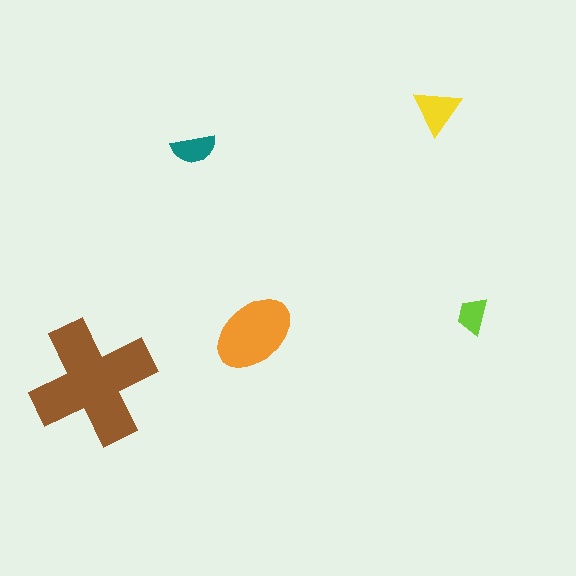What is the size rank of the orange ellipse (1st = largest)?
2nd.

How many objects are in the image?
There are 5 objects in the image.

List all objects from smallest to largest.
The lime trapezoid, the teal semicircle, the yellow triangle, the orange ellipse, the brown cross.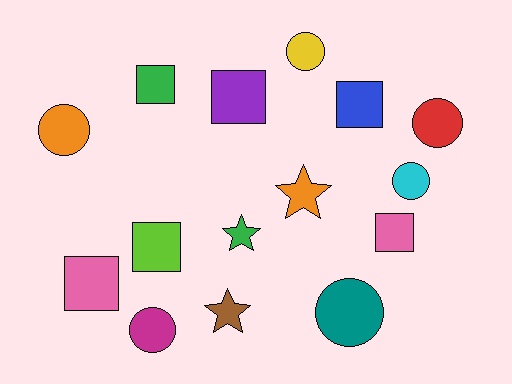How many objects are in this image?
There are 15 objects.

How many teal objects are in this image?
There is 1 teal object.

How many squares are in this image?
There are 6 squares.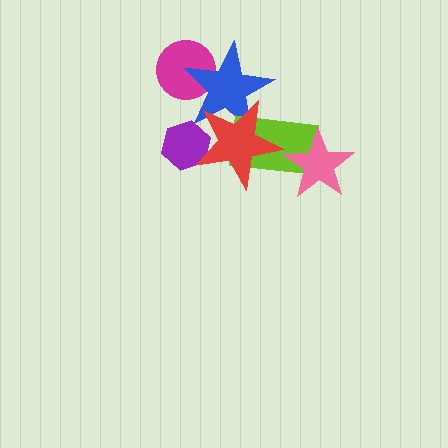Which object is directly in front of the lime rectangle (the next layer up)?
The red star is directly in front of the lime rectangle.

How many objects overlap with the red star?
3 objects overlap with the red star.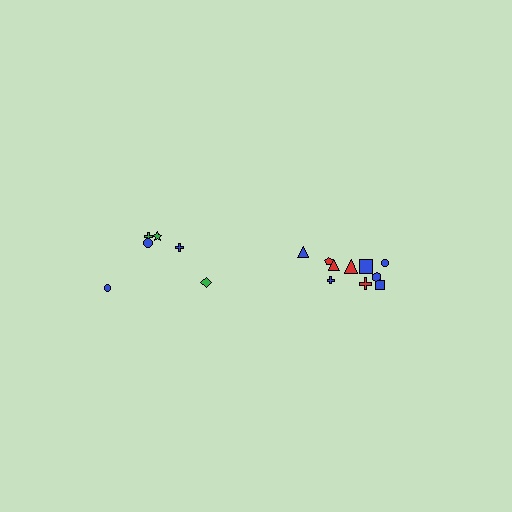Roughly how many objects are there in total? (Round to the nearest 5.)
Roughly 15 objects in total.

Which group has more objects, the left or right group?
The right group.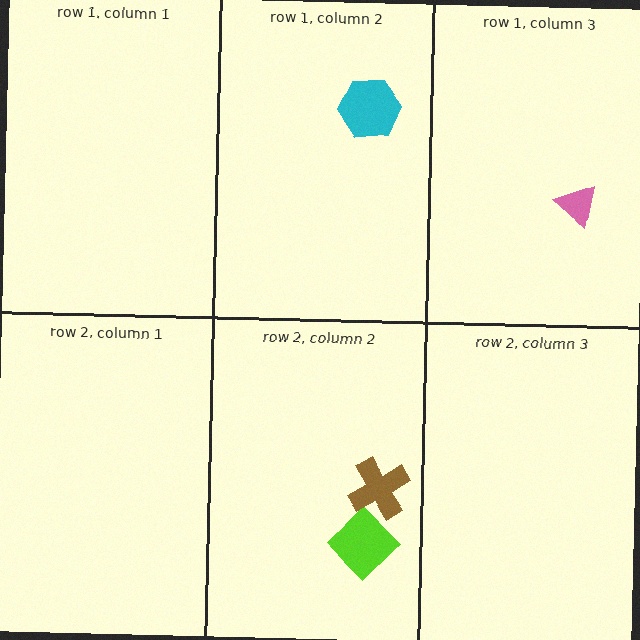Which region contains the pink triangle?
The row 1, column 3 region.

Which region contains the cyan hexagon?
The row 1, column 2 region.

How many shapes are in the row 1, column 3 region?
1.